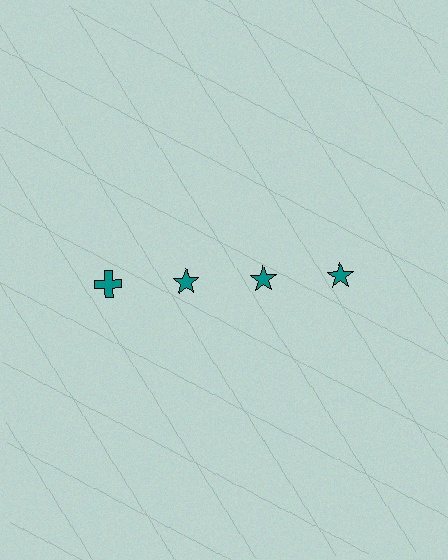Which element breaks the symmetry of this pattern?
The teal cross in the top row, leftmost column breaks the symmetry. All other shapes are teal stars.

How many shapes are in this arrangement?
There are 4 shapes arranged in a grid pattern.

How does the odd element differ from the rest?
It has a different shape: cross instead of star.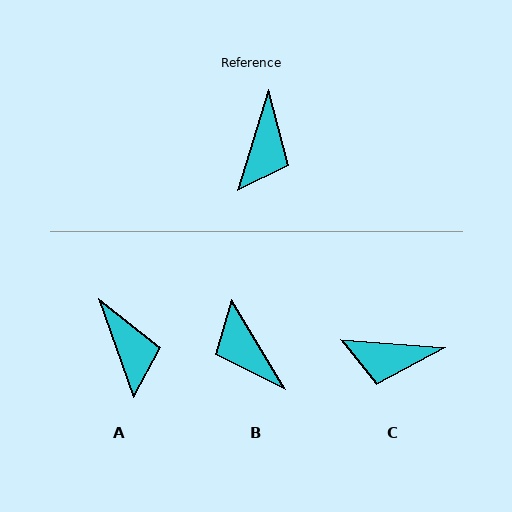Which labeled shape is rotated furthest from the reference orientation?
B, about 132 degrees away.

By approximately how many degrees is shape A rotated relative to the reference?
Approximately 37 degrees counter-clockwise.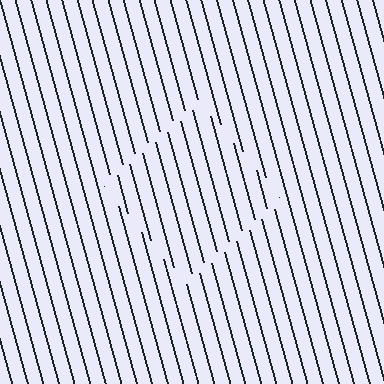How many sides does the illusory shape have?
4 sides — the line-ends trace a square.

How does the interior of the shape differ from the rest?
The interior of the shape contains the same grating, shifted by half a period — the contour is defined by the phase discontinuity where line-ends from the inner and outer gratings abut.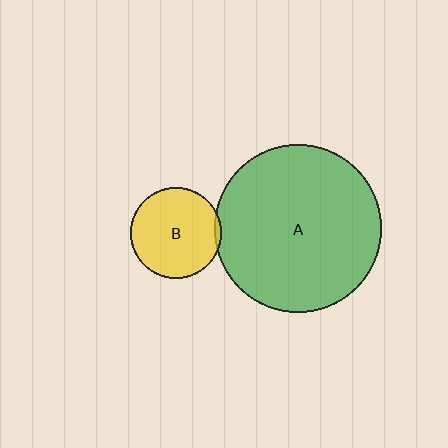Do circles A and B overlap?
Yes.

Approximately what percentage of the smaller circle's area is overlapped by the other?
Approximately 5%.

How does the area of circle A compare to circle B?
Approximately 3.4 times.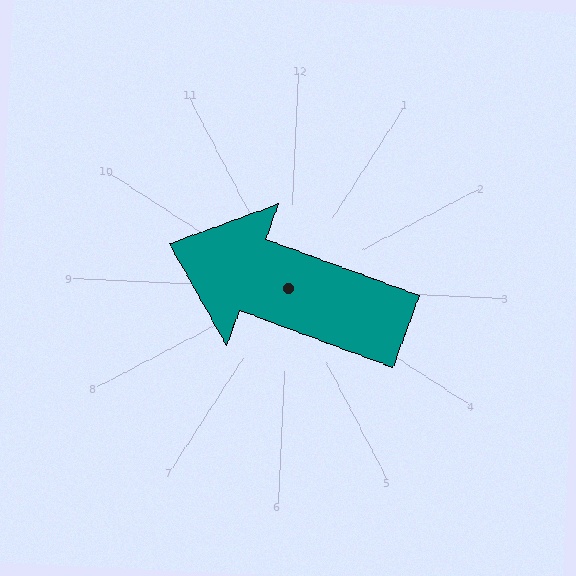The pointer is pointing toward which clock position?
Roughly 10 o'clock.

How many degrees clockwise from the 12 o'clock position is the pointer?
Approximately 288 degrees.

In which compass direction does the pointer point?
West.